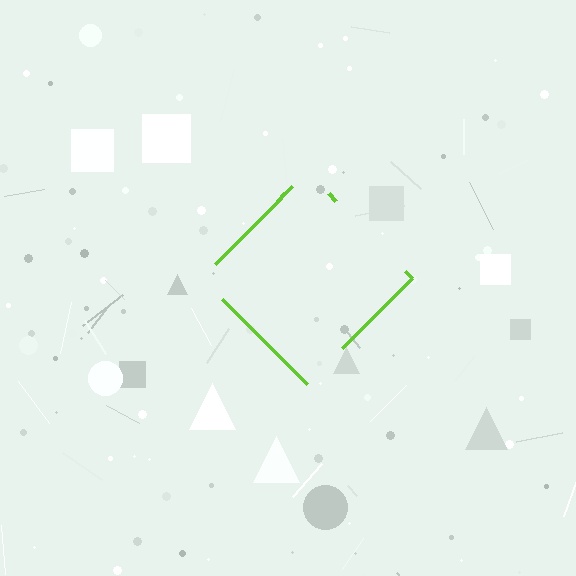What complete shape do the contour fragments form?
The contour fragments form a diamond.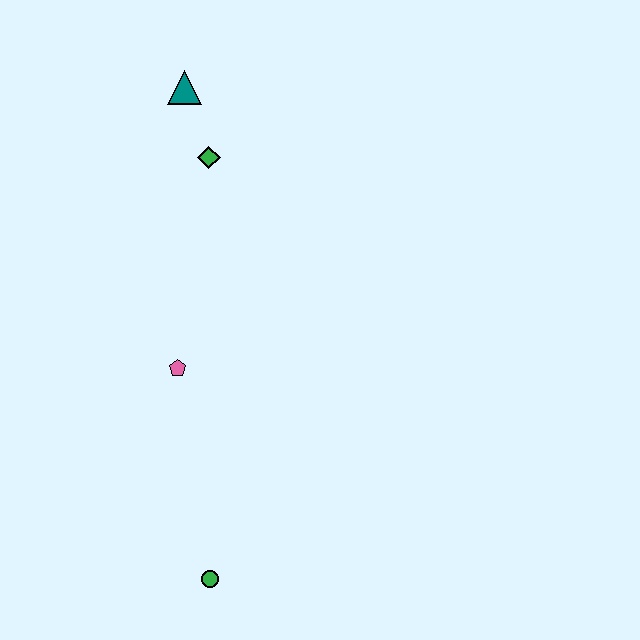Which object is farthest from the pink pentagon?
The teal triangle is farthest from the pink pentagon.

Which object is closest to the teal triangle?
The green diamond is closest to the teal triangle.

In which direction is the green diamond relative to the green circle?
The green diamond is above the green circle.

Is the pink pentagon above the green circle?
Yes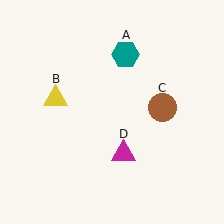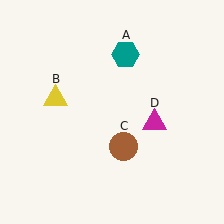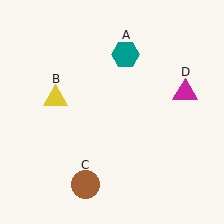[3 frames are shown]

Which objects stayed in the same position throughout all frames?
Teal hexagon (object A) and yellow triangle (object B) remained stationary.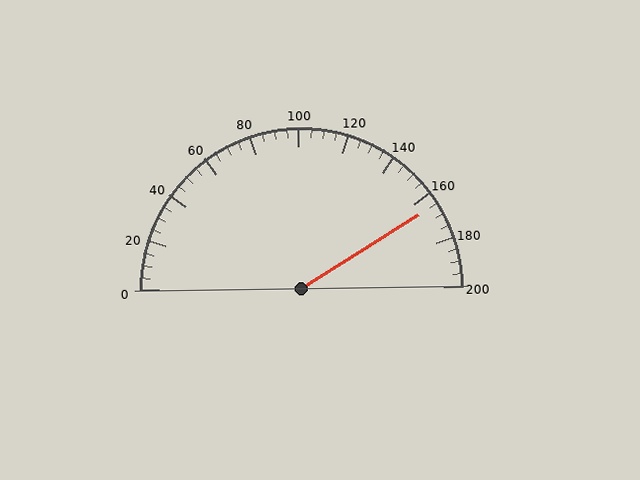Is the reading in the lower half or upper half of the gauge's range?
The reading is in the upper half of the range (0 to 200).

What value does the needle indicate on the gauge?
The needle indicates approximately 165.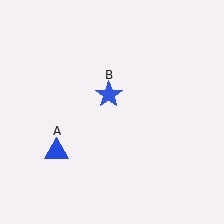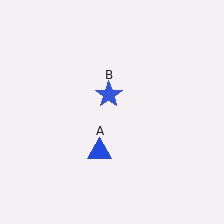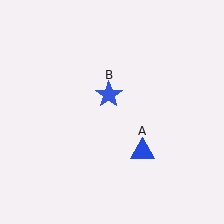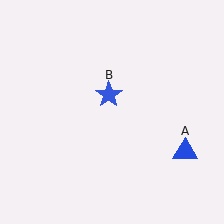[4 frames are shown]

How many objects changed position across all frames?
1 object changed position: blue triangle (object A).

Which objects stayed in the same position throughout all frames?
Blue star (object B) remained stationary.